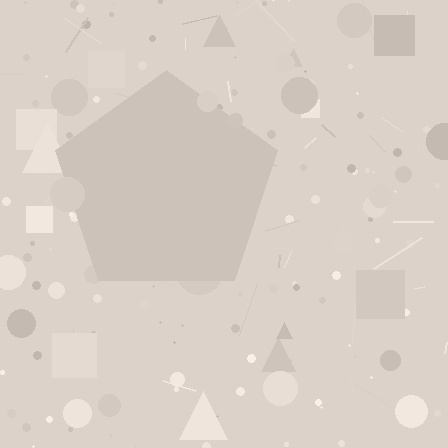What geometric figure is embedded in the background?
A pentagon is embedded in the background.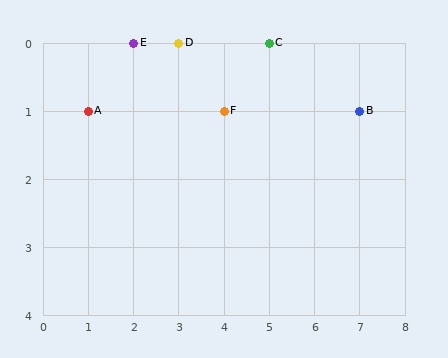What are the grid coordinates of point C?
Point C is at grid coordinates (5, 0).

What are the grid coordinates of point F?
Point F is at grid coordinates (4, 1).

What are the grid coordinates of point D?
Point D is at grid coordinates (3, 0).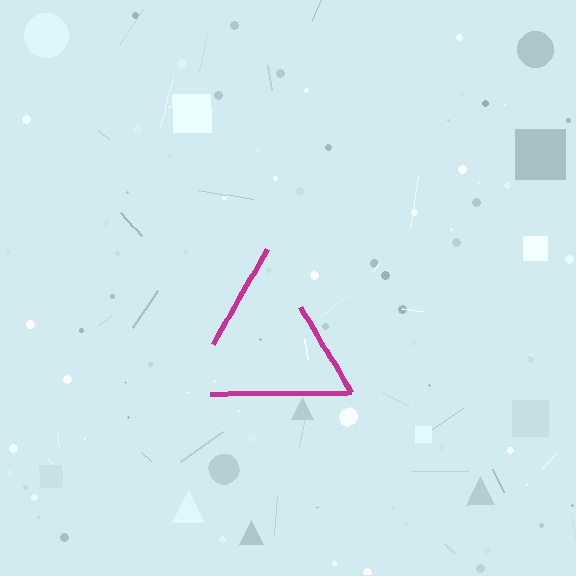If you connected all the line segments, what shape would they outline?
They would outline a triangle.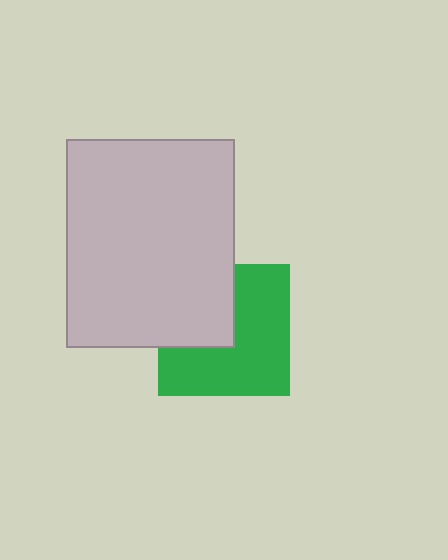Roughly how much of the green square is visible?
About half of it is visible (roughly 62%).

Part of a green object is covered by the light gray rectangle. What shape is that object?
It is a square.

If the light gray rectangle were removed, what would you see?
You would see the complete green square.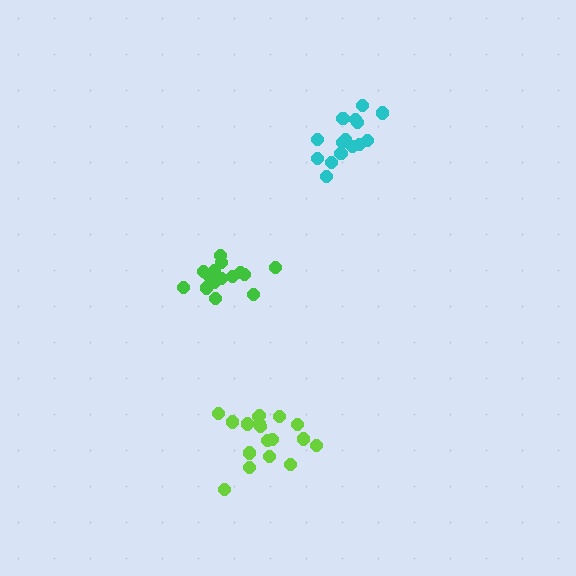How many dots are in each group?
Group 1: 15 dots, Group 2: 18 dots, Group 3: 16 dots (49 total).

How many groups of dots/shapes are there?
There are 3 groups.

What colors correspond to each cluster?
The clusters are colored: cyan, lime, green.